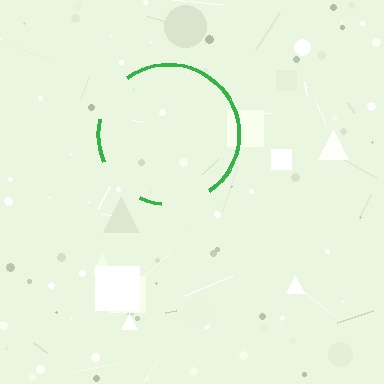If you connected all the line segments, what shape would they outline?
They would outline a circle.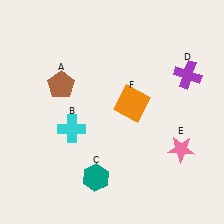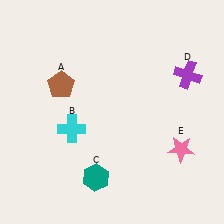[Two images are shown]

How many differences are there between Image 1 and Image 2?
There is 1 difference between the two images.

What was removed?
The orange square (F) was removed in Image 2.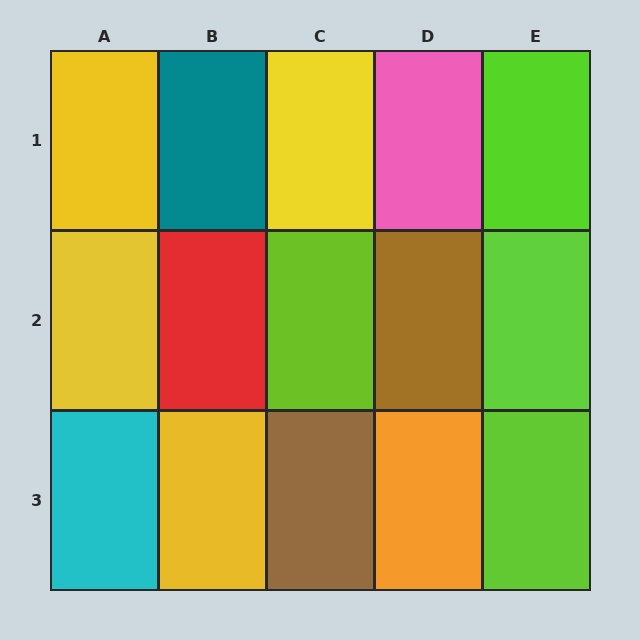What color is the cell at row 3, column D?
Orange.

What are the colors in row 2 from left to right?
Yellow, red, lime, brown, lime.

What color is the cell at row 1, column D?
Pink.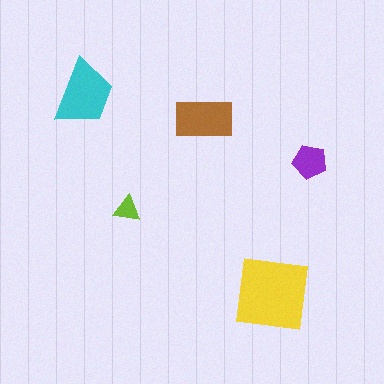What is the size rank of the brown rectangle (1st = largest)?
3rd.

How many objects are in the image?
There are 5 objects in the image.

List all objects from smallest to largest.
The lime triangle, the purple pentagon, the brown rectangle, the cyan trapezoid, the yellow square.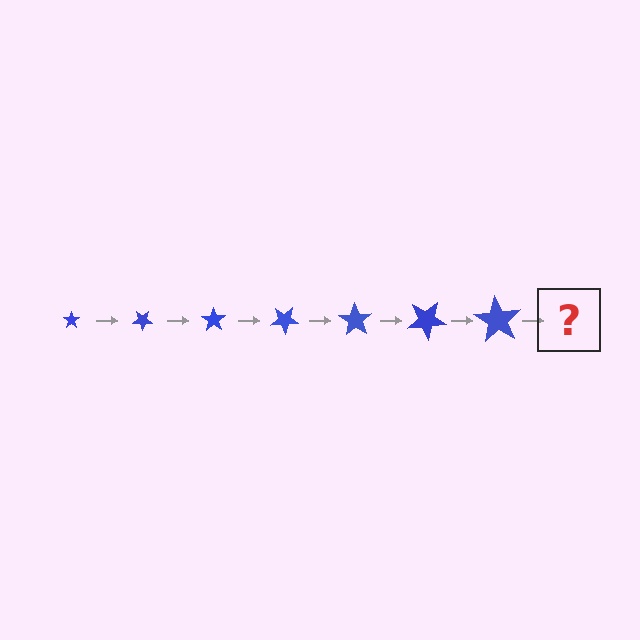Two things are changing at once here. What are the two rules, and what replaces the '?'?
The two rules are that the star grows larger each step and it rotates 35 degrees each step. The '?' should be a star, larger than the previous one and rotated 245 degrees from the start.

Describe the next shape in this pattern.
It should be a star, larger than the previous one and rotated 245 degrees from the start.